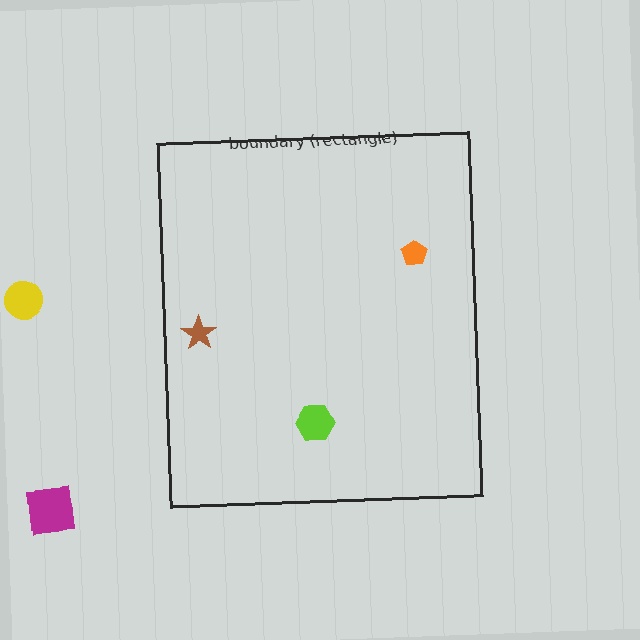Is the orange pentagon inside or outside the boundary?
Inside.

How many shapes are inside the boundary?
3 inside, 2 outside.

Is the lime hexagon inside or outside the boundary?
Inside.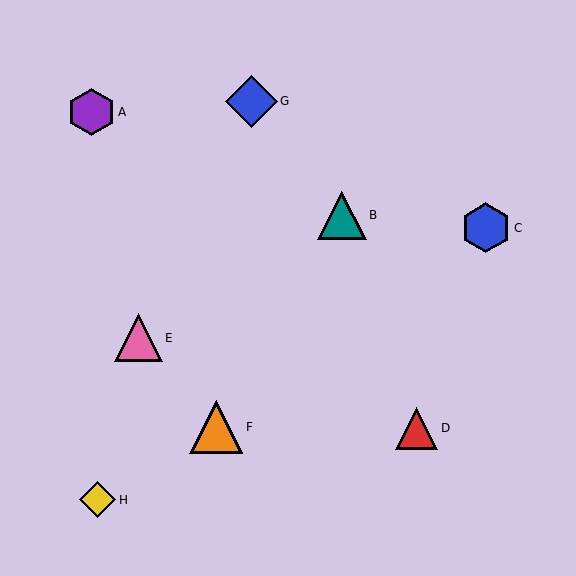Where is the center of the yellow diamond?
The center of the yellow diamond is at (97, 500).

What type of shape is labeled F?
Shape F is an orange triangle.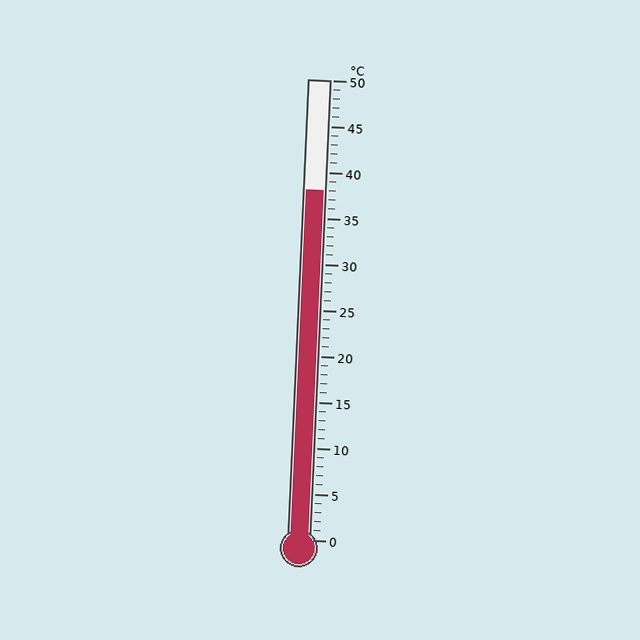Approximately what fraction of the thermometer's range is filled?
The thermometer is filled to approximately 75% of its range.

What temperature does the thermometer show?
The thermometer shows approximately 38°C.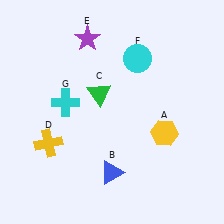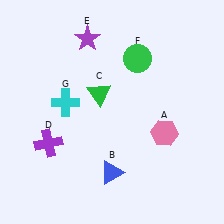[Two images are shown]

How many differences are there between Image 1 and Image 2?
There are 3 differences between the two images.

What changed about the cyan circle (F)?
In Image 1, F is cyan. In Image 2, it changed to green.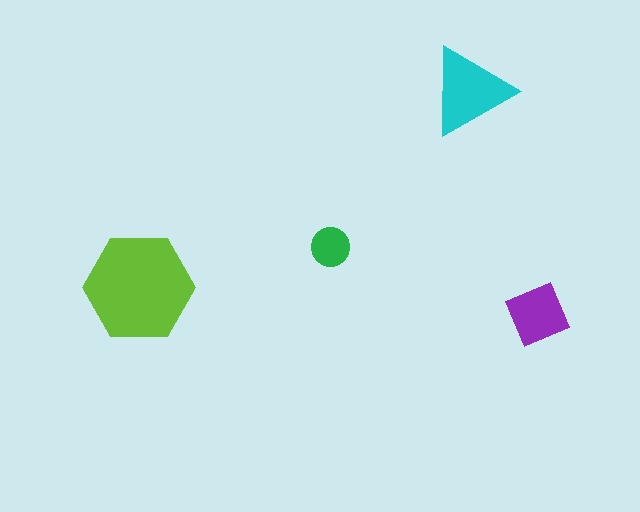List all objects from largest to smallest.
The lime hexagon, the cyan triangle, the purple square, the green circle.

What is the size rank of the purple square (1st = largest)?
3rd.